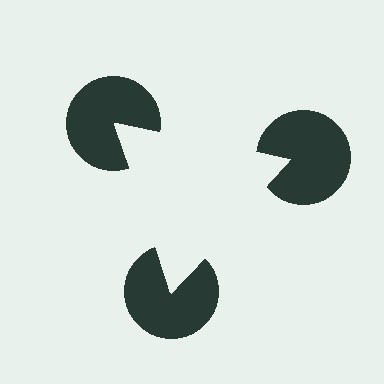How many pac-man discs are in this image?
There are 3 — one at each vertex of the illusory triangle.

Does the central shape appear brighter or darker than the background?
It typically appears slightly brighter than the background, even though no actual brightness change is drawn.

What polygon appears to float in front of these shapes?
An illusory triangle — its edges are inferred from the aligned wedge cuts in the pac-man discs, not physically drawn.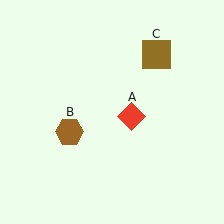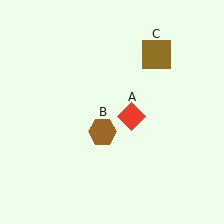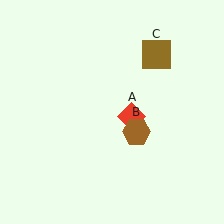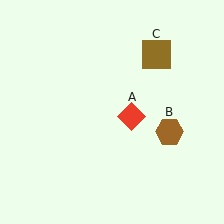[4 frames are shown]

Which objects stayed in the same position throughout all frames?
Red diamond (object A) and brown square (object C) remained stationary.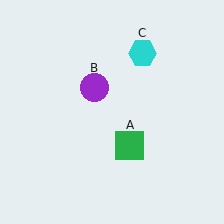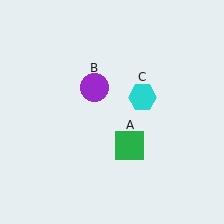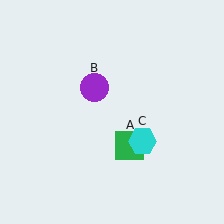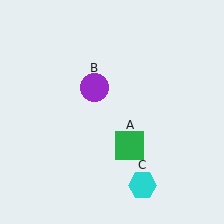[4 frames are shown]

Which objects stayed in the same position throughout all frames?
Green square (object A) and purple circle (object B) remained stationary.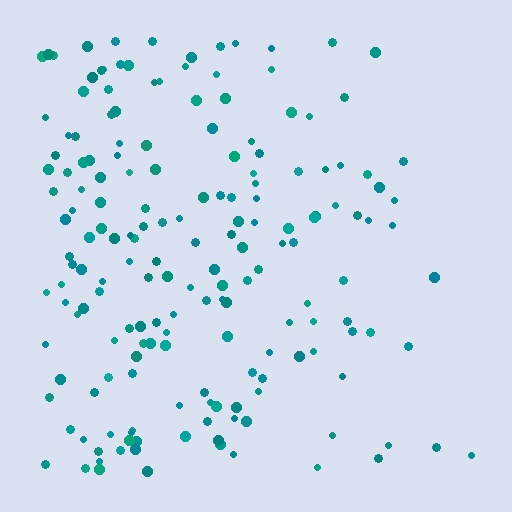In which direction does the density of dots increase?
From right to left, with the left side densest.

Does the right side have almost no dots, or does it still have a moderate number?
Still a moderate number, just noticeably fewer than the left.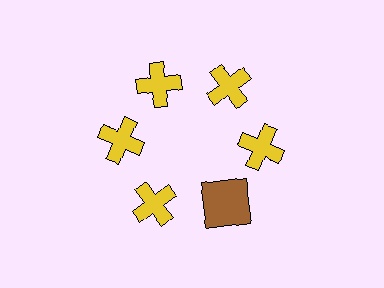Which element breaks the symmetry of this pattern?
The brown square at roughly the 5 o'clock position breaks the symmetry. All other shapes are yellow crosses.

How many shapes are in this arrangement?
There are 6 shapes arranged in a ring pattern.